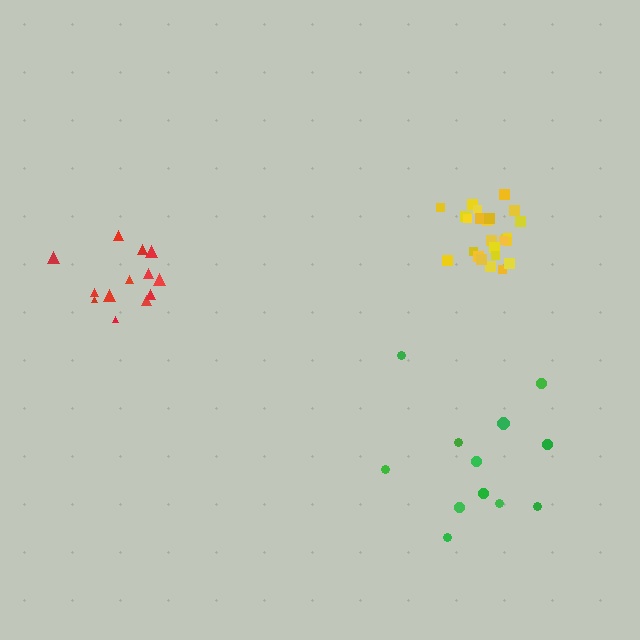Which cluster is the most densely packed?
Yellow.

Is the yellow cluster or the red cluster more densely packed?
Yellow.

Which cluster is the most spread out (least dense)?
Green.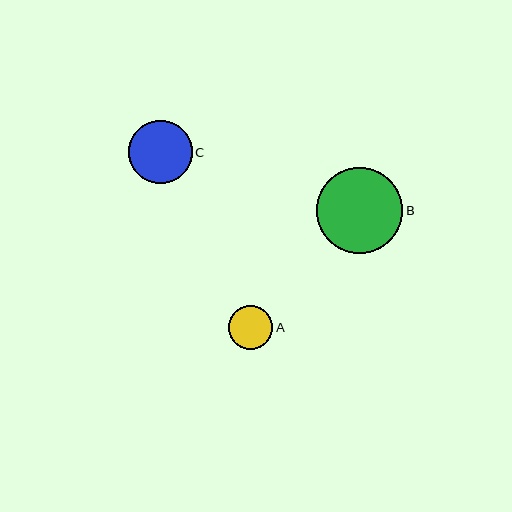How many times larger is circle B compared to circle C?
Circle B is approximately 1.4 times the size of circle C.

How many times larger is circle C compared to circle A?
Circle C is approximately 1.4 times the size of circle A.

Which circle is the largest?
Circle B is the largest with a size of approximately 86 pixels.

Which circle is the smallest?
Circle A is the smallest with a size of approximately 44 pixels.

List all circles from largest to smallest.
From largest to smallest: B, C, A.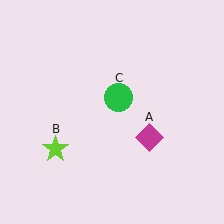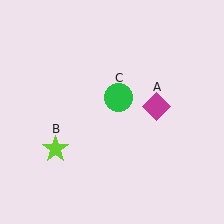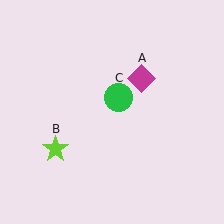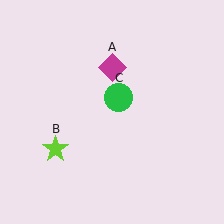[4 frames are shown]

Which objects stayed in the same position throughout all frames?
Lime star (object B) and green circle (object C) remained stationary.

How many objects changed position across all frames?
1 object changed position: magenta diamond (object A).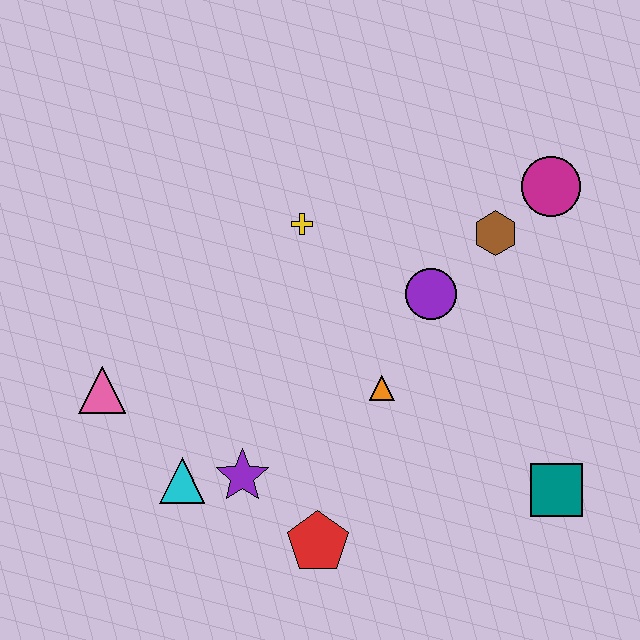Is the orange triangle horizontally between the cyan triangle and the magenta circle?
Yes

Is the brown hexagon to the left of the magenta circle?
Yes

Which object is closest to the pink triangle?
The cyan triangle is closest to the pink triangle.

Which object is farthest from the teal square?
The pink triangle is farthest from the teal square.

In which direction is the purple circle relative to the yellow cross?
The purple circle is to the right of the yellow cross.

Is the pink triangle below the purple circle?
Yes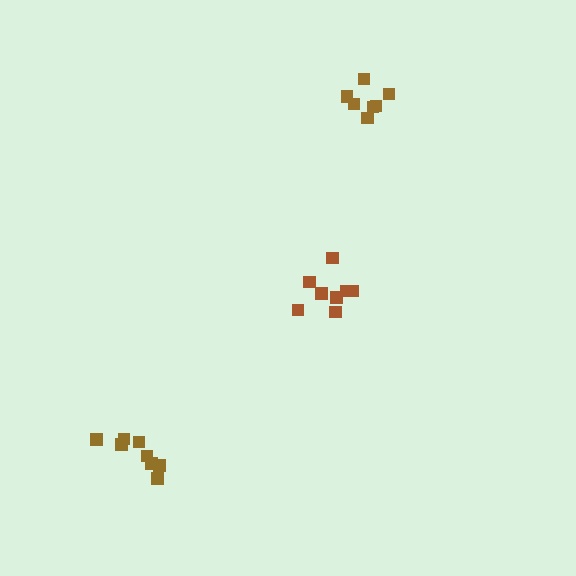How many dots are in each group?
Group 1: 8 dots, Group 2: 7 dots, Group 3: 8 dots (23 total).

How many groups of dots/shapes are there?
There are 3 groups.